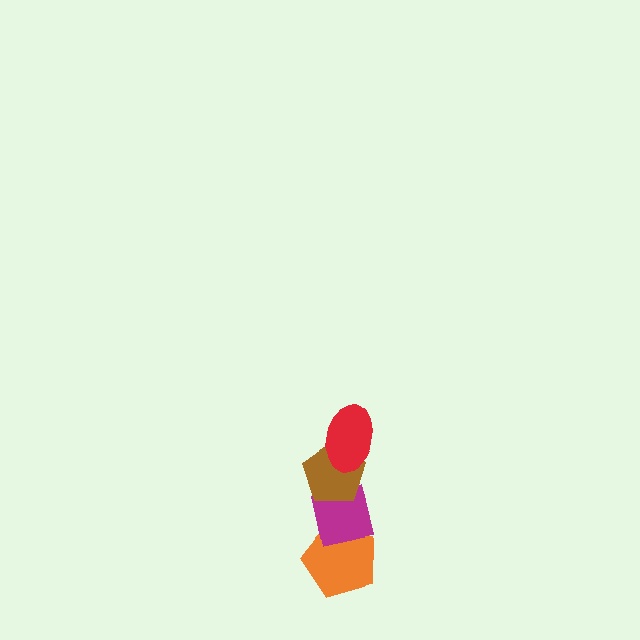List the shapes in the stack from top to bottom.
From top to bottom: the red ellipse, the brown pentagon, the magenta square, the orange pentagon.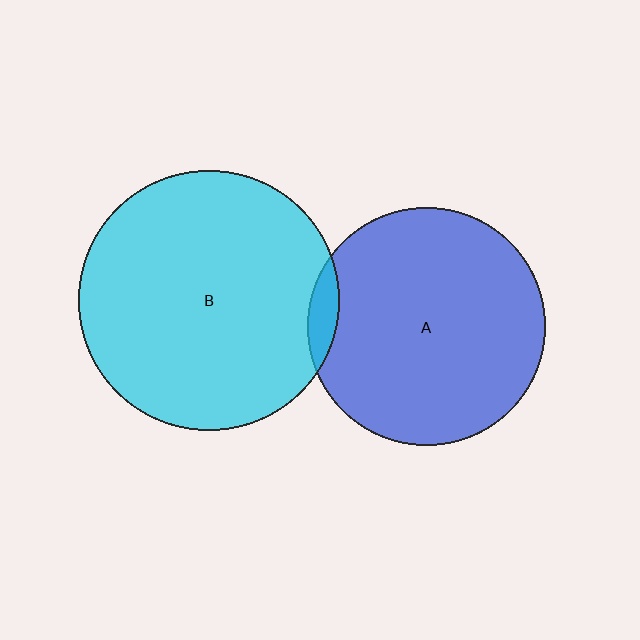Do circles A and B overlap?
Yes.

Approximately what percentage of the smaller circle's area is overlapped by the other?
Approximately 5%.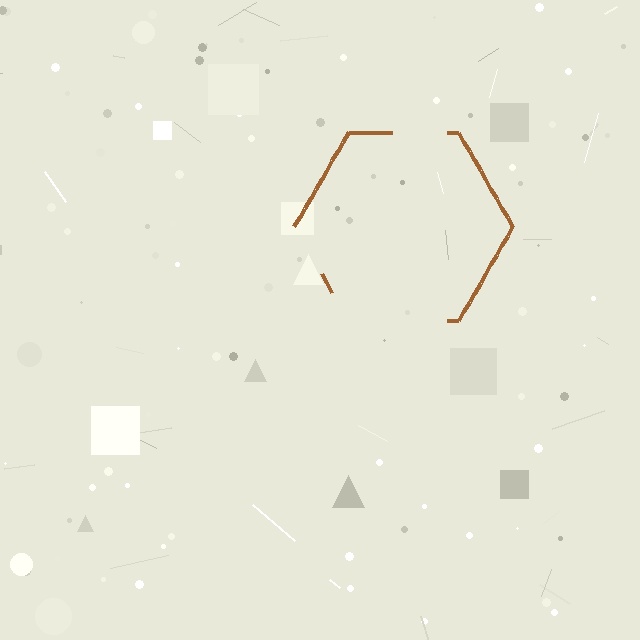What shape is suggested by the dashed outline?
The dashed outline suggests a hexagon.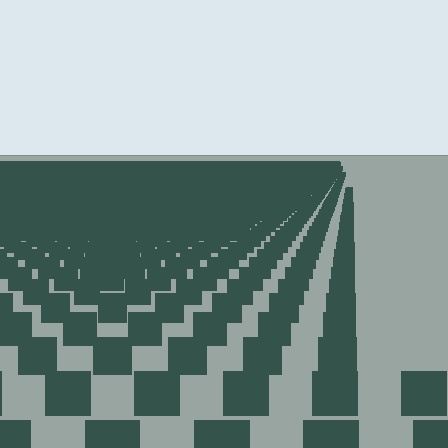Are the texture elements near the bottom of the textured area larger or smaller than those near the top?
Larger. Near the bottom, elements are closer to the viewer and appear at a bigger on-screen size.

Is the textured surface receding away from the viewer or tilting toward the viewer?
The surface is receding away from the viewer. Texture elements get smaller and denser toward the top.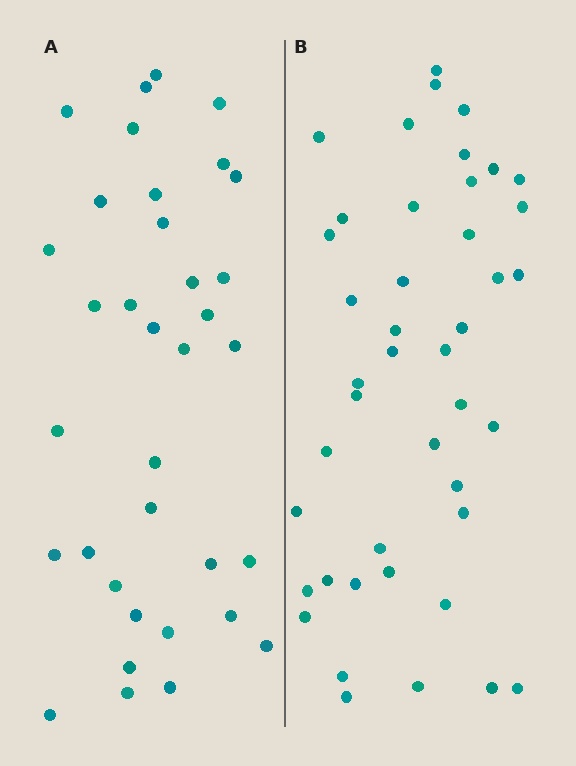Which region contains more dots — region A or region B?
Region B (the right region) has more dots.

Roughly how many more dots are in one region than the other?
Region B has roughly 8 or so more dots than region A.